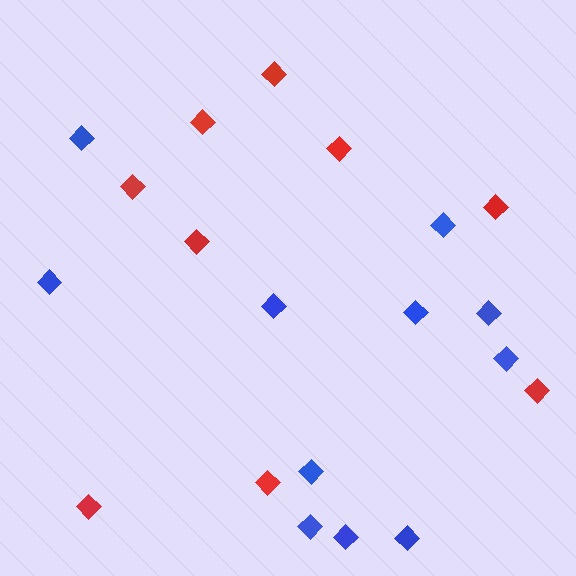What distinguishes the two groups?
There are 2 groups: one group of blue diamonds (11) and one group of red diamonds (9).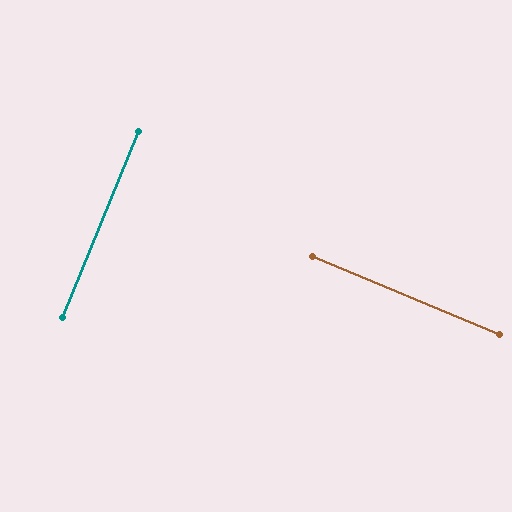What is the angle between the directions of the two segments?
Approximately 89 degrees.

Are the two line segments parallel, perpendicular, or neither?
Perpendicular — they meet at approximately 89°.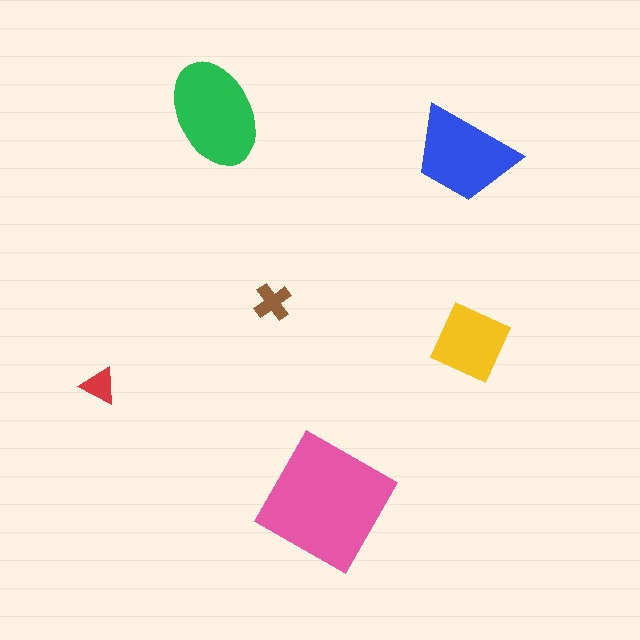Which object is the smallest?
The red triangle.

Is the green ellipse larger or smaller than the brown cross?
Larger.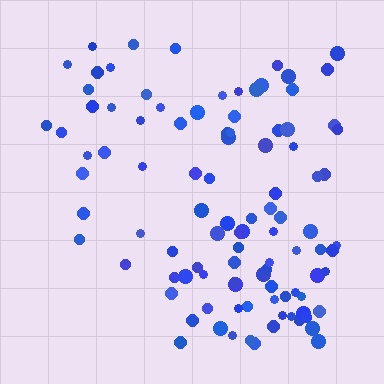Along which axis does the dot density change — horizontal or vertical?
Horizontal.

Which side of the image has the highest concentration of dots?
The right.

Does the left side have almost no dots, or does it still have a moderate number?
Still a moderate number, just noticeably fewer than the right.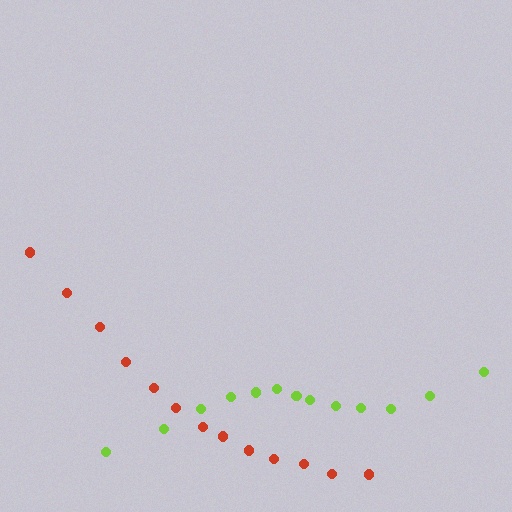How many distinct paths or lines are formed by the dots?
There are 2 distinct paths.